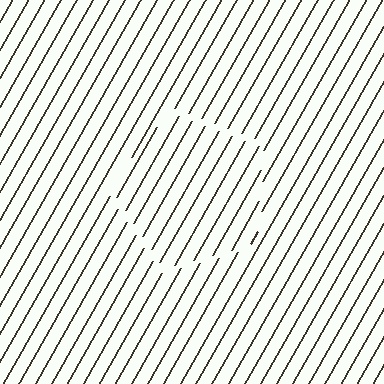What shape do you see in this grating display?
An illusory pentagon. The interior of the shape contains the same grating, shifted by half a period — the contour is defined by the phase discontinuity where line-ends from the inner and outer gratings abut.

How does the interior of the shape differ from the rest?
The interior of the shape contains the same grating, shifted by half a period — the contour is defined by the phase discontinuity where line-ends from the inner and outer gratings abut.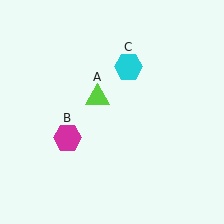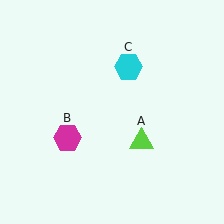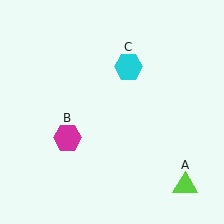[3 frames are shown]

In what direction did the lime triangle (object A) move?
The lime triangle (object A) moved down and to the right.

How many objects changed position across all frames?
1 object changed position: lime triangle (object A).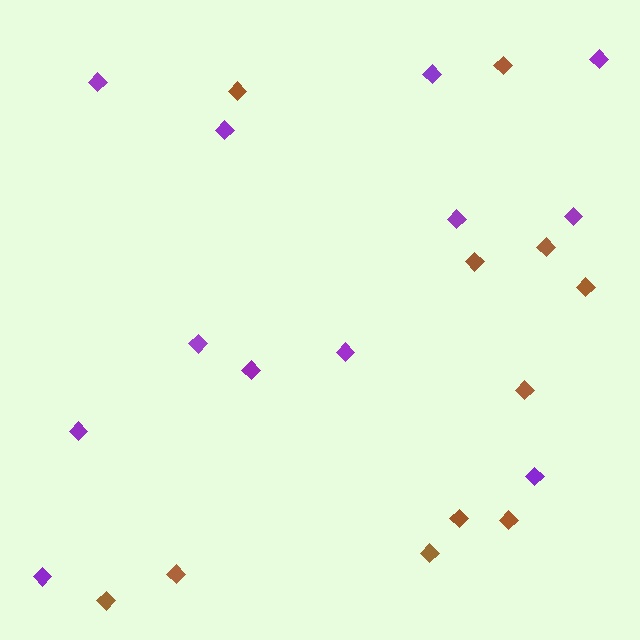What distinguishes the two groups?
There are 2 groups: one group of purple diamonds (12) and one group of brown diamonds (11).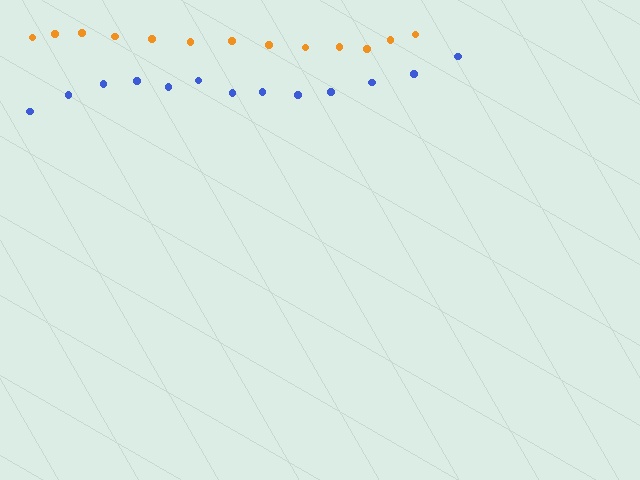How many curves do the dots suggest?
There are 2 distinct paths.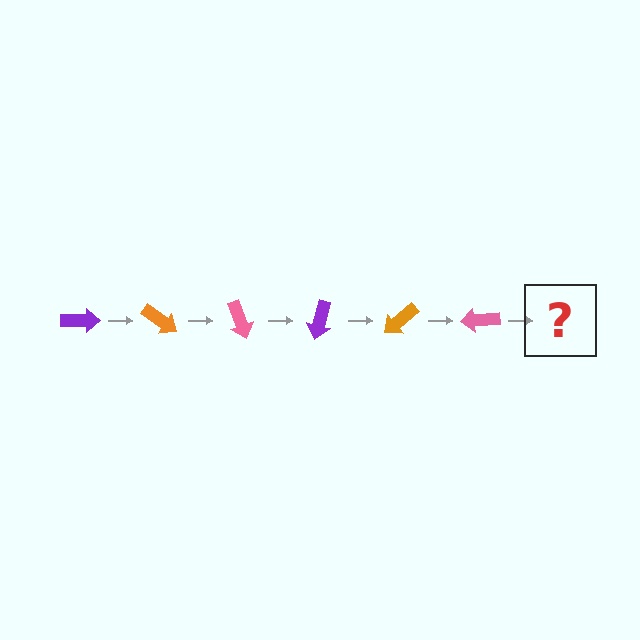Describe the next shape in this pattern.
It should be a purple arrow, rotated 210 degrees from the start.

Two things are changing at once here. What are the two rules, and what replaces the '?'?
The two rules are that it rotates 35 degrees each step and the color cycles through purple, orange, and pink. The '?' should be a purple arrow, rotated 210 degrees from the start.